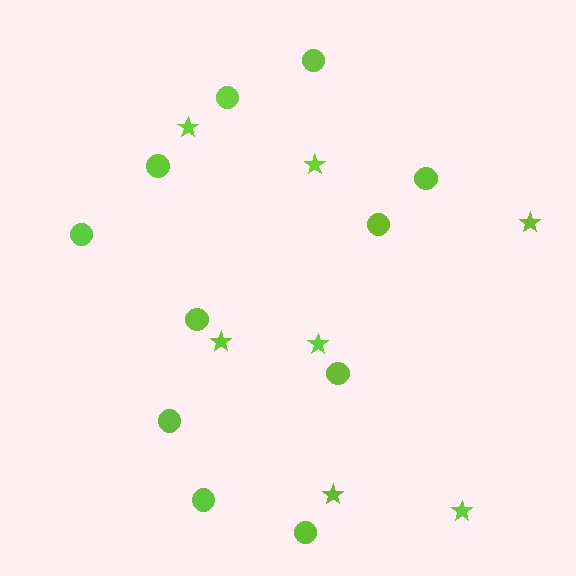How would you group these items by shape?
There are 2 groups: one group of stars (7) and one group of circles (11).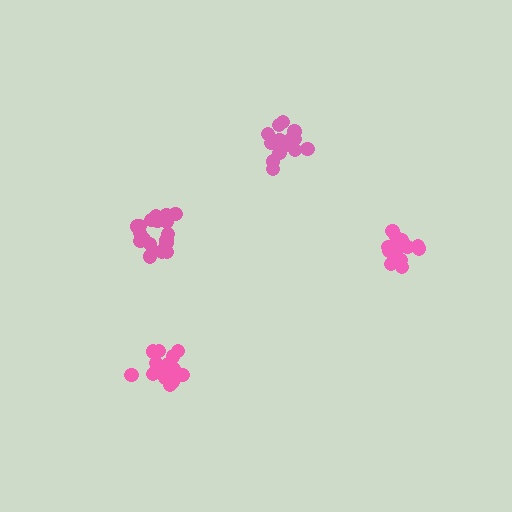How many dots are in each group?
Group 1: 13 dots, Group 2: 17 dots, Group 3: 18 dots, Group 4: 19 dots (67 total).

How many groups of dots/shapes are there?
There are 4 groups.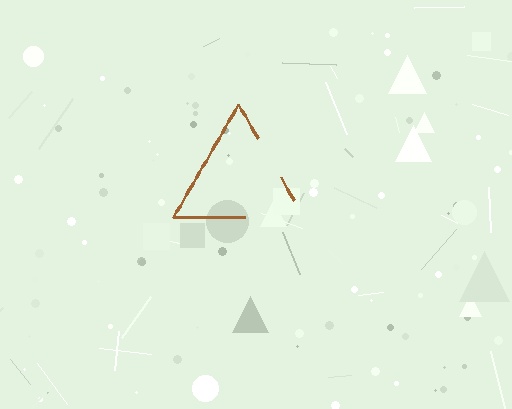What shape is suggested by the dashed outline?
The dashed outline suggests a triangle.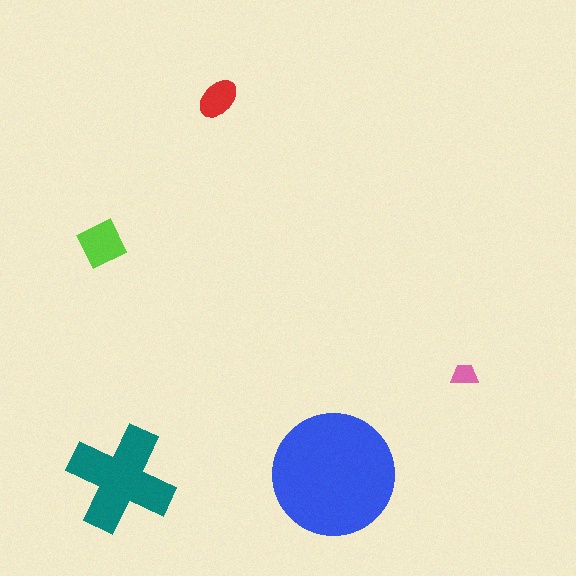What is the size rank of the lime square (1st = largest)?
3rd.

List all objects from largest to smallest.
The blue circle, the teal cross, the lime square, the red ellipse, the pink trapezoid.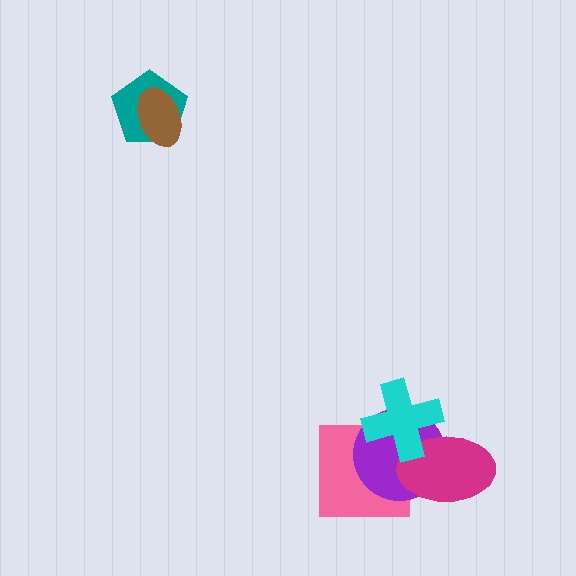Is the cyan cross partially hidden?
No, no other shape covers it.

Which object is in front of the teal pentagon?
The brown ellipse is in front of the teal pentagon.